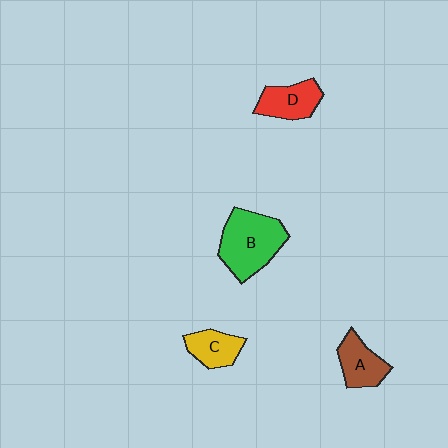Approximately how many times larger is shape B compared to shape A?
Approximately 1.8 times.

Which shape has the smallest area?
Shape C (yellow).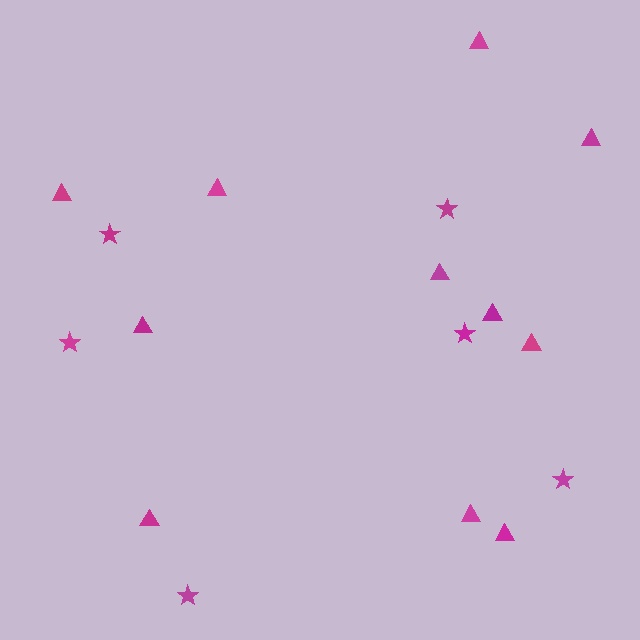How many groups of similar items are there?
There are 2 groups: one group of triangles (11) and one group of stars (6).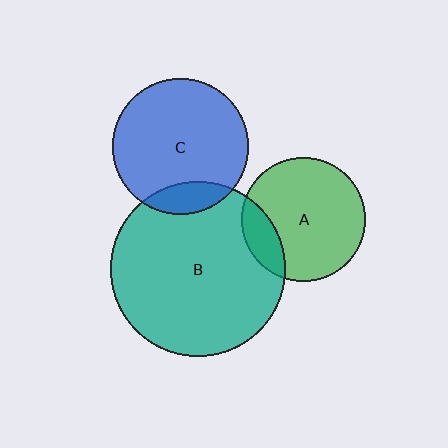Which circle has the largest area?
Circle B (teal).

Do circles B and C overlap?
Yes.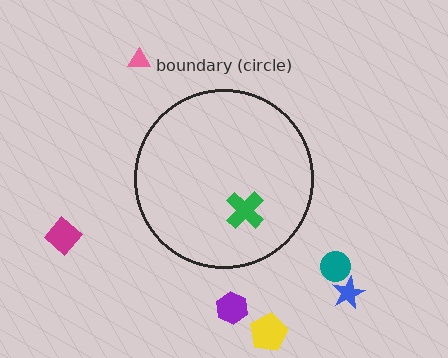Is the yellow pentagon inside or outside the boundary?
Outside.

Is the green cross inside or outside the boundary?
Inside.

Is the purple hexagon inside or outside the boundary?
Outside.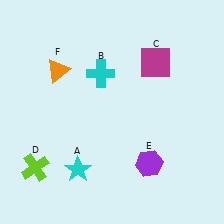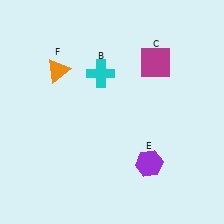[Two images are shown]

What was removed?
The lime cross (D), the cyan star (A) were removed in Image 2.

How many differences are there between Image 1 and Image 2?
There are 2 differences between the two images.